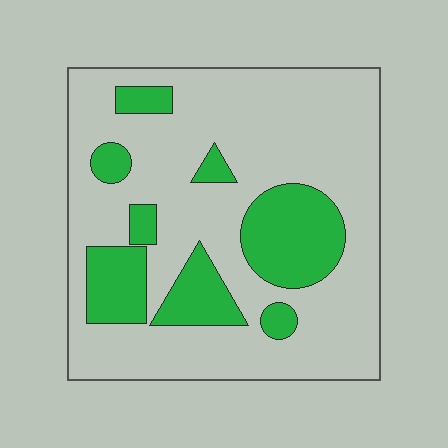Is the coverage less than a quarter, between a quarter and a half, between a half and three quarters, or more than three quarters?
Less than a quarter.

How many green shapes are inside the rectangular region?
8.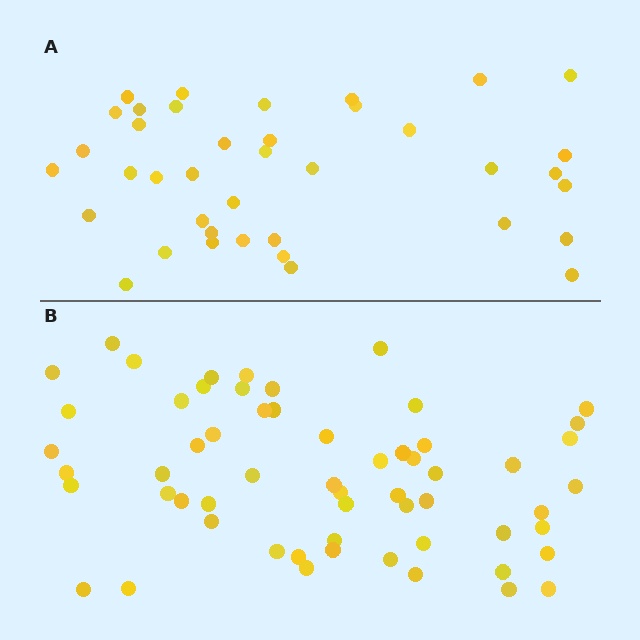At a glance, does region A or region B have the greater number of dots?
Region B (the bottom region) has more dots.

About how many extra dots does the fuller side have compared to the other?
Region B has approximately 20 more dots than region A.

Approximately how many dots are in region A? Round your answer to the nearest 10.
About 40 dots. (The exact count is 39, which rounds to 40.)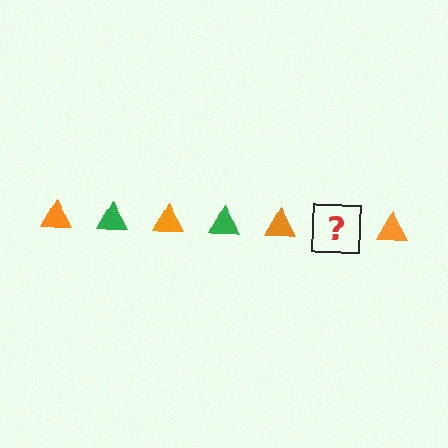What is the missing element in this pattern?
The missing element is a green triangle.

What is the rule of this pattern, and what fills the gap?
The rule is that the pattern cycles through orange, green triangles. The gap should be filled with a green triangle.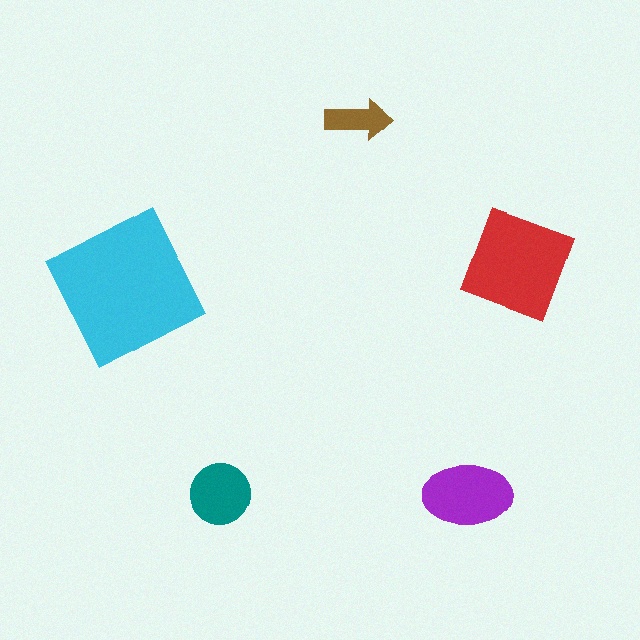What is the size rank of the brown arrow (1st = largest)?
5th.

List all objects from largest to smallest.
The cyan square, the red diamond, the purple ellipse, the teal circle, the brown arrow.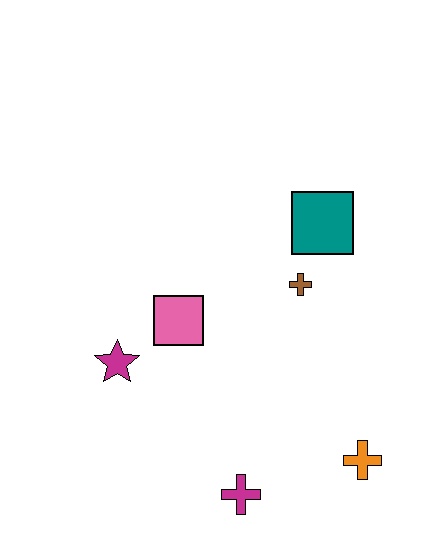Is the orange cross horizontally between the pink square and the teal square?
No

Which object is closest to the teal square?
The brown cross is closest to the teal square.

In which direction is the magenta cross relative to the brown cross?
The magenta cross is below the brown cross.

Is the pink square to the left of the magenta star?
No